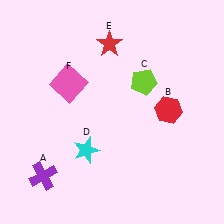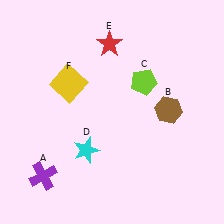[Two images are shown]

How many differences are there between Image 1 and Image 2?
There are 2 differences between the two images.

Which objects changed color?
B changed from red to brown. F changed from pink to yellow.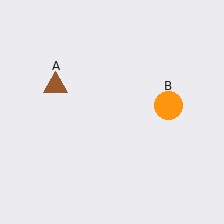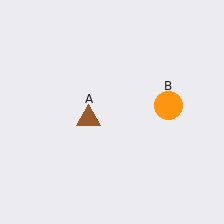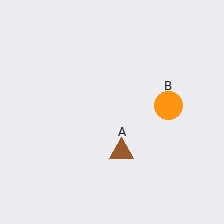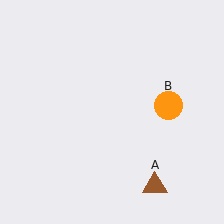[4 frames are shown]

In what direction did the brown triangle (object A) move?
The brown triangle (object A) moved down and to the right.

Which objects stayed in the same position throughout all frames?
Orange circle (object B) remained stationary.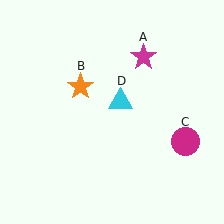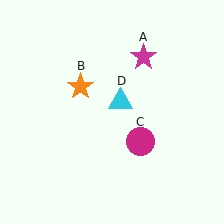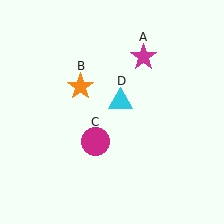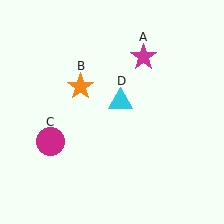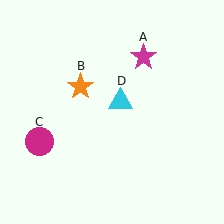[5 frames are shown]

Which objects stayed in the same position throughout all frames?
Magenta star (object A) and orange star (object B) and cyan triangle (object D) remained stationary.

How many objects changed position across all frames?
1 object changed position: magenta circle (object C).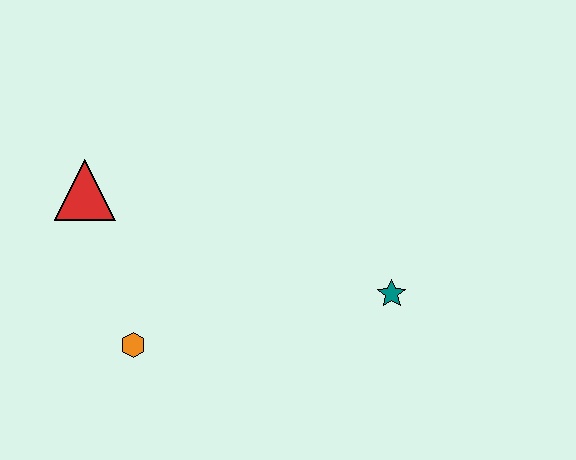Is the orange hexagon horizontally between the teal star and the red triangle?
Yes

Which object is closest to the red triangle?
The orange hexagon is closest to the red triangle.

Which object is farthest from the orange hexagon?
The teal star is farthest from the orange hexagon.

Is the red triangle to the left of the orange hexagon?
Yes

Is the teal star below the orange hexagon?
No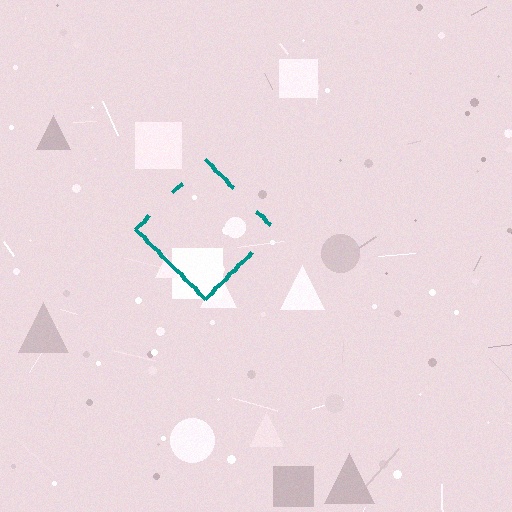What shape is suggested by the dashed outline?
The dashed outline suggests a diamond.